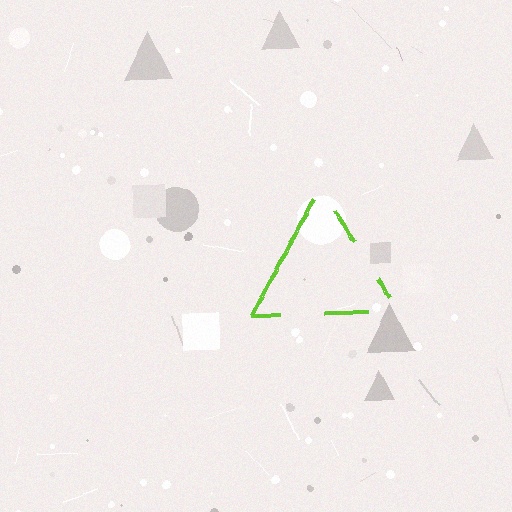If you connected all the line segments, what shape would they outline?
They would outline a triangle.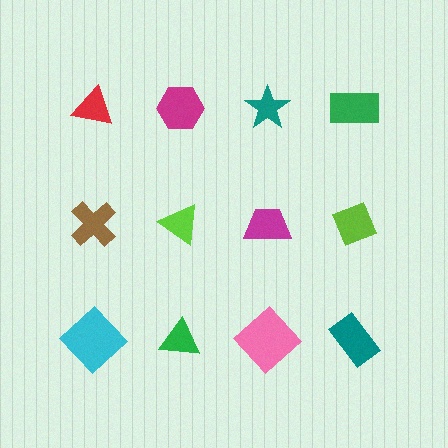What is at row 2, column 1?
A brown cross.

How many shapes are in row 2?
4 shapes.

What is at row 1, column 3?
A teal star.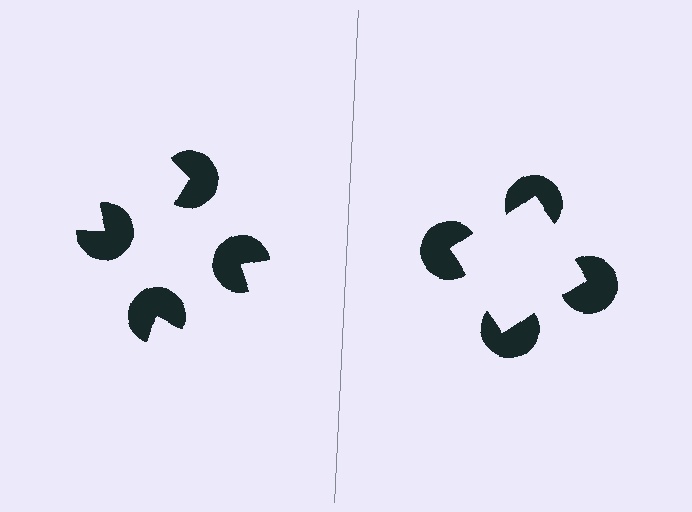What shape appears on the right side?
An illusory square.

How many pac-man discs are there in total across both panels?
8 — 4 on each side.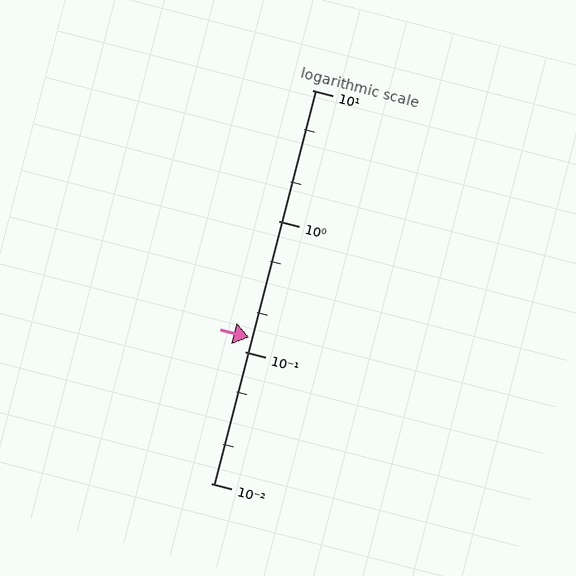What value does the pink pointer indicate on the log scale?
The pointer indicates approximately 0.13.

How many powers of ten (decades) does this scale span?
The scale spans 3 decades, from 0.01 to 10.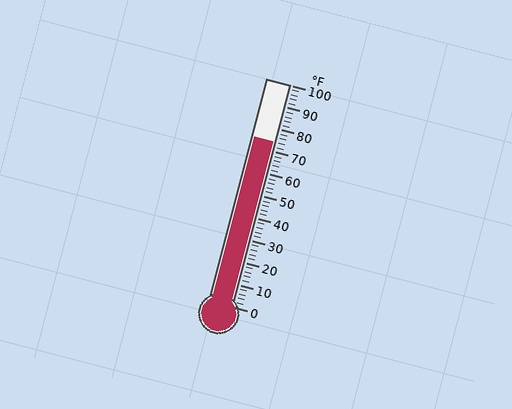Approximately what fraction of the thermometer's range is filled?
The thermometer is filled to approximately 75% of its range.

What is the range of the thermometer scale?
The thermometer scale ranges from 0°F to 100°F.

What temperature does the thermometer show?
The thermometer shows approximately 74°F.